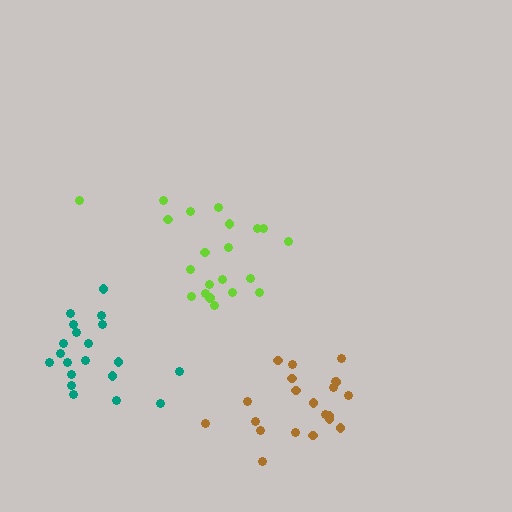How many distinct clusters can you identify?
There are 3 distinct clusters.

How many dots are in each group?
Group 1: 20 dots, Group 2: 21 dots, Group 3: 21 dots (62 total).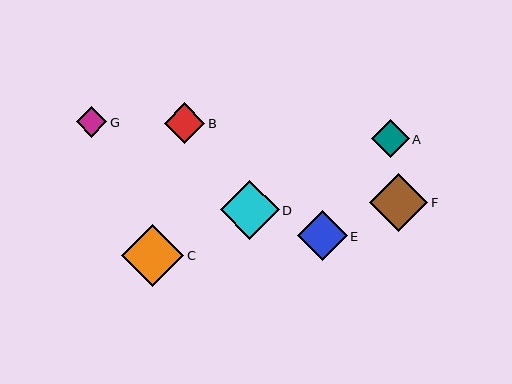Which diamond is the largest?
Diamond C is the largest with a size of approximately 62 pixels.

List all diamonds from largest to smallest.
From largest to smallest: C, D, F, E, B, A, G.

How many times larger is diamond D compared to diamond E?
Diamond D is approximately 1.2 times the size of diamond E.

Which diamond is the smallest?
Diamond G is the smallest with a size of approximately 31 pixels.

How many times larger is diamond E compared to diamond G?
Diamond E is approximately 1.6 times the size of diamond G.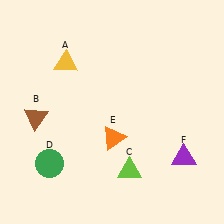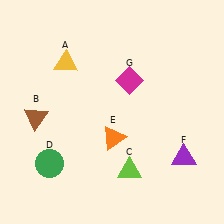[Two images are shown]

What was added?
A magenta diamond (G) was added in Image 2.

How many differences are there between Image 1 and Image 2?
There is 1 difference between the two images.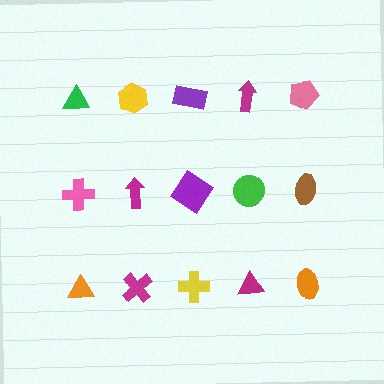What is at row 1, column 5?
A pink pentagon.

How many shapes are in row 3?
5 shapes.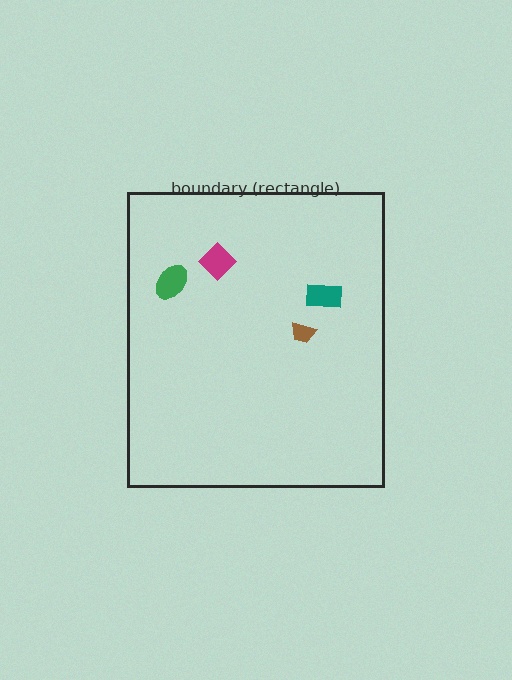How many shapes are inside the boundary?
4 inside, 0 outside.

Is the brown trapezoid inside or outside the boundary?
Inside.